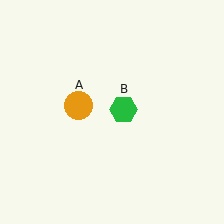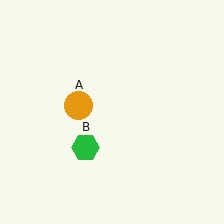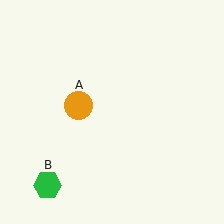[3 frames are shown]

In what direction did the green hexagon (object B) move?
The green hexagon (object B) moved down and to the left.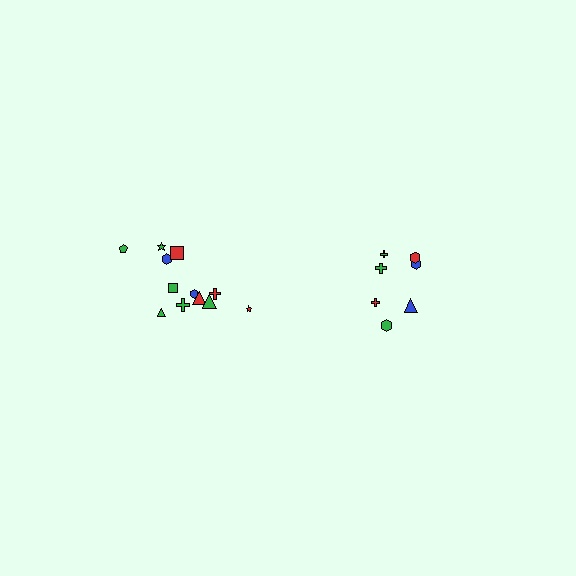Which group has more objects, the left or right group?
The left group.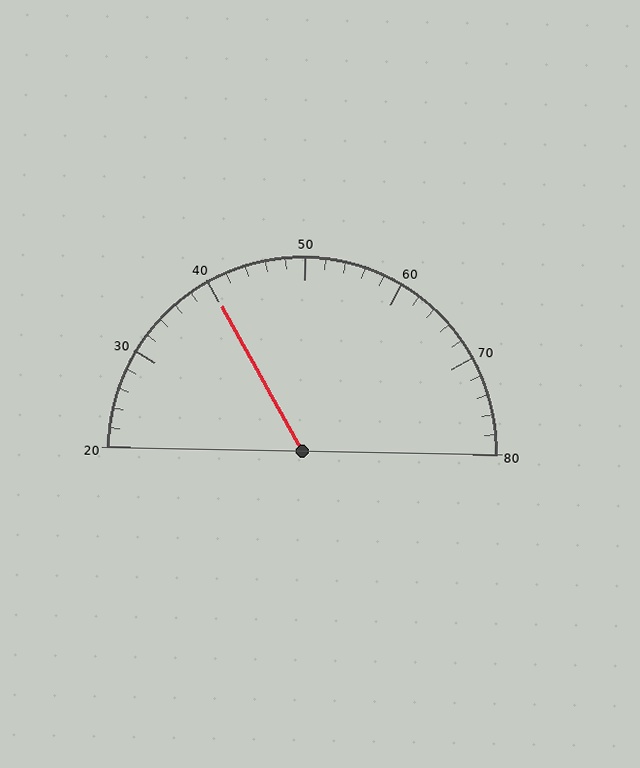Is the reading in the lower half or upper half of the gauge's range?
The reading is in the lower half of the range (20 to 80).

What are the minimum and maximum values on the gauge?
The gauge ranges from 20 to 80.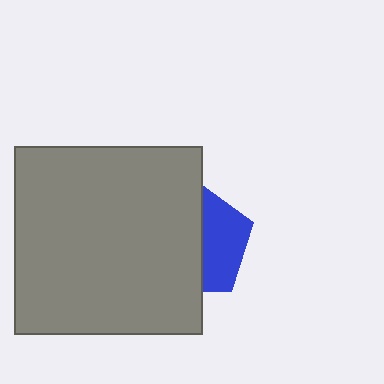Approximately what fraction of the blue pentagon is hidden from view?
Roughly 61% of the blue pentagon is hidden behind the gray square.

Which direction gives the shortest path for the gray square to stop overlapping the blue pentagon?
Moving left gives the shortest separation.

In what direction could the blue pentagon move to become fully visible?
The blue pentagon could move right. That would shift it out from behind the gray square entirely.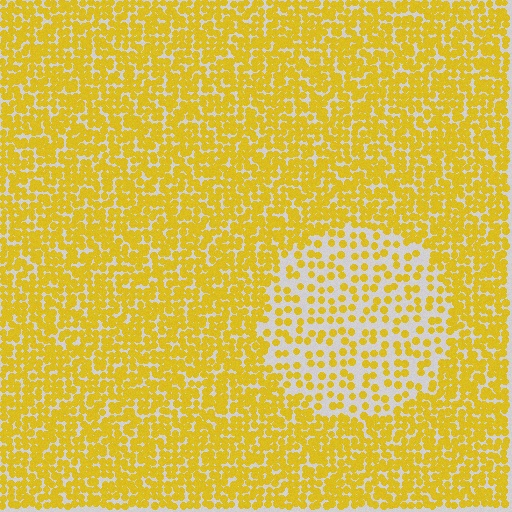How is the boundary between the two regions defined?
The boundary is defined by a change in element density (approximately 2.3x ratio). All elements are the same color, size, and shape.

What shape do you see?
I see a circle.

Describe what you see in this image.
The image contains small yellow elements arranged at two different densities. A circle-shaped region is visible where the elements are less densely packed than the surrounding area.